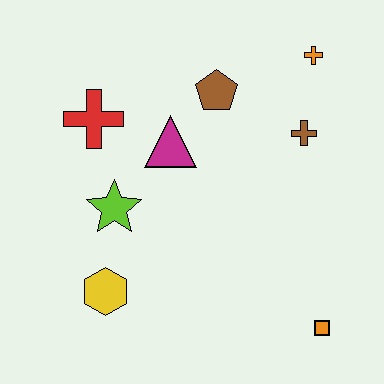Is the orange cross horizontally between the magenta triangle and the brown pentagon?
No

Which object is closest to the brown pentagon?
The magenta triangle is closest to the brown pentagon.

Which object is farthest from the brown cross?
The yellow hexagon is farthest from the brown cross.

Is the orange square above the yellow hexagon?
No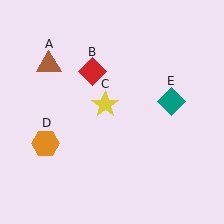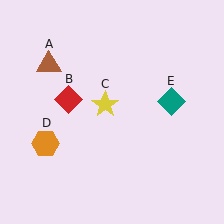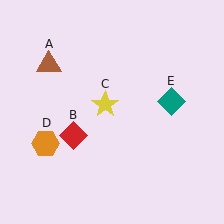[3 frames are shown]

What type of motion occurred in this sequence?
The red diamond (object B) rotated counterclockwise around the center of the scene.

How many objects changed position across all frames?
1 object changed position: red diamond (object B).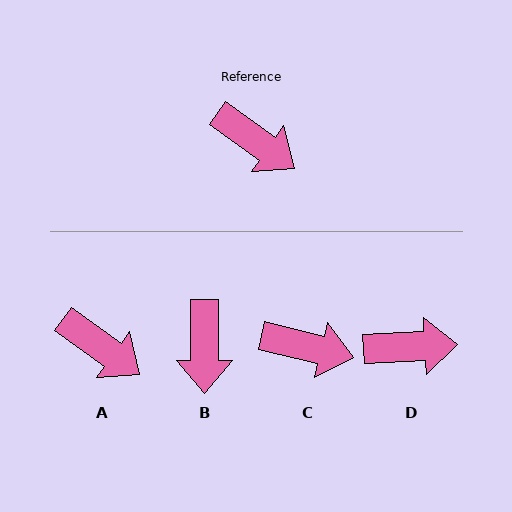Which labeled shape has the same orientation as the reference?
A.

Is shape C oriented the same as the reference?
No, it is off by about 22 degrees.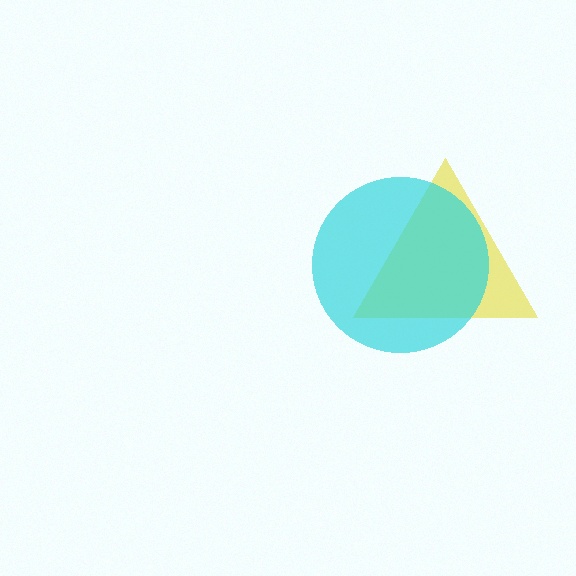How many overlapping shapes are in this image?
There are 2 overlapping shapes in the image.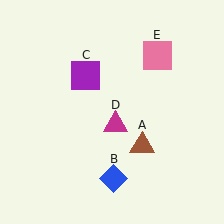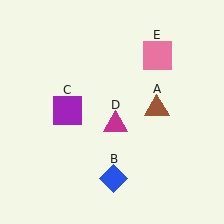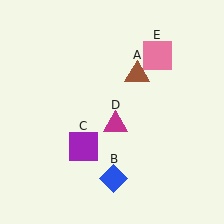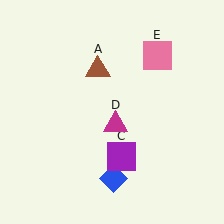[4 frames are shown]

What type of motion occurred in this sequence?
The brown triangle (object A), purple square (object C) rotated counterclockwise around the center of the scene.